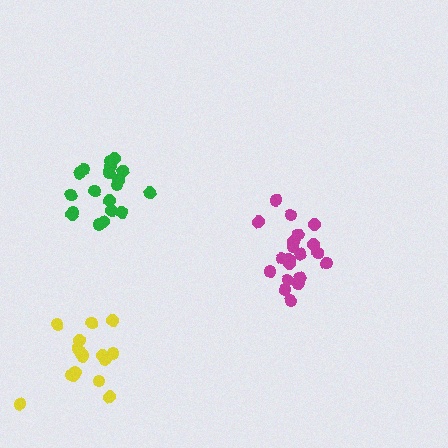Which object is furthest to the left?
The yellow cluster is leftmost.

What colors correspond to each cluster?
The clusters are colored: magenta, yellow, green.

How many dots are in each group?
Group 1: 20 dots, Group 2: 16 dots, Group 3: 20 dots (56 total).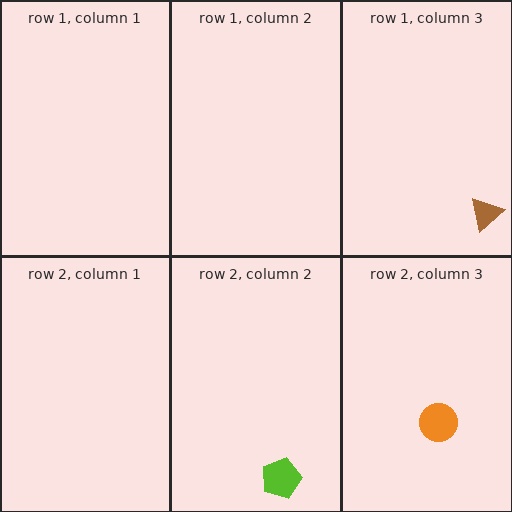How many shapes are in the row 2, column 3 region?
1.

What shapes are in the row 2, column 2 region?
The lime pentagon.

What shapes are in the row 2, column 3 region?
The orange circle.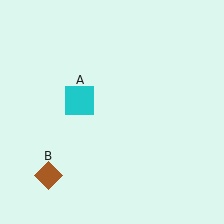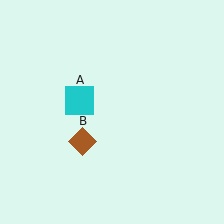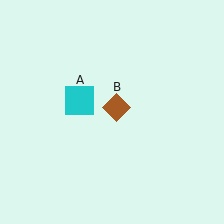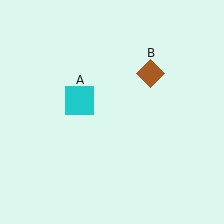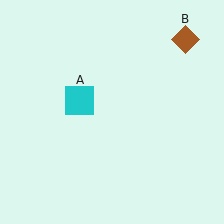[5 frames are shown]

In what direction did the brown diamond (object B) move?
The brown diamond (object B) moved up and to the right.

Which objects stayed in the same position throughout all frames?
Cyan square (object A) remained stationary.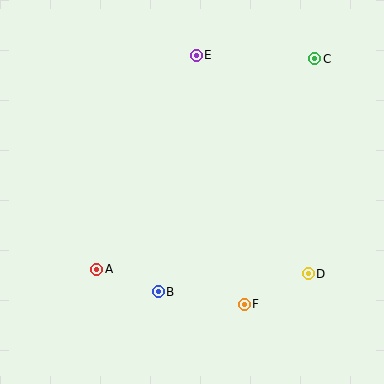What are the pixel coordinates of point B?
Point B is at (158, 292).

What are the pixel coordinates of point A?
Point A is at (97, 269).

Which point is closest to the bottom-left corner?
Point A is closest to the bottom-left corner.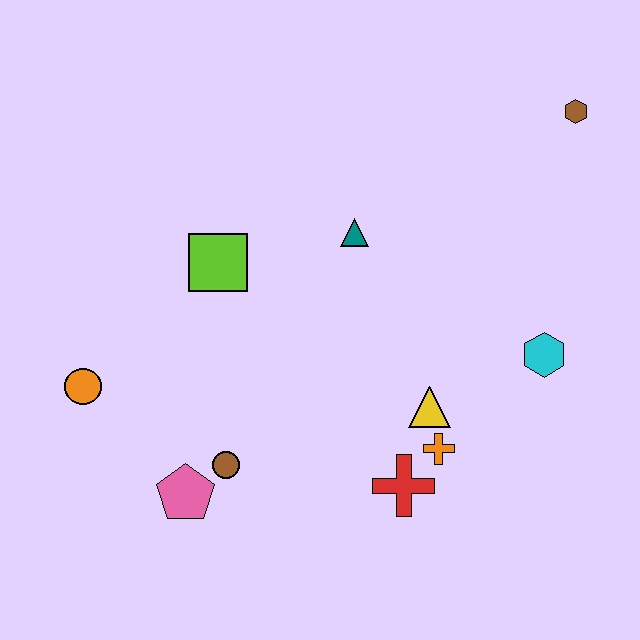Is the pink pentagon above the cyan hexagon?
No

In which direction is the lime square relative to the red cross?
The lime square is above the red cross.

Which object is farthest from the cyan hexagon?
The orange circle is farthest from the cyan hexagon.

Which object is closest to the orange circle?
The pink pentagon is closest to the orange circle.